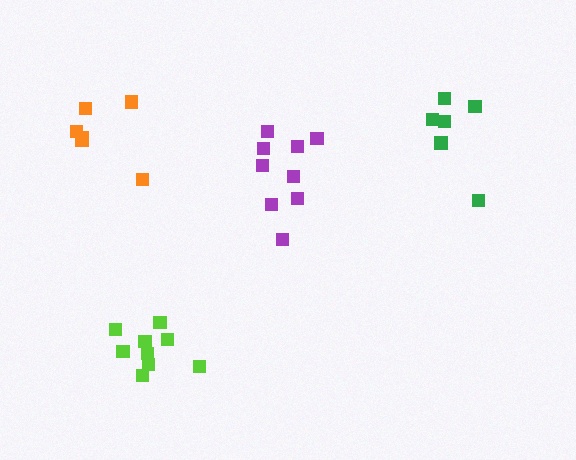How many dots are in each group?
Group 1: 9 dots, Group 2: 6 dots, Group 3: 9 dots, Group 4: 6 dots (30 total).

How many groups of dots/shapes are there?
There are 4 groups.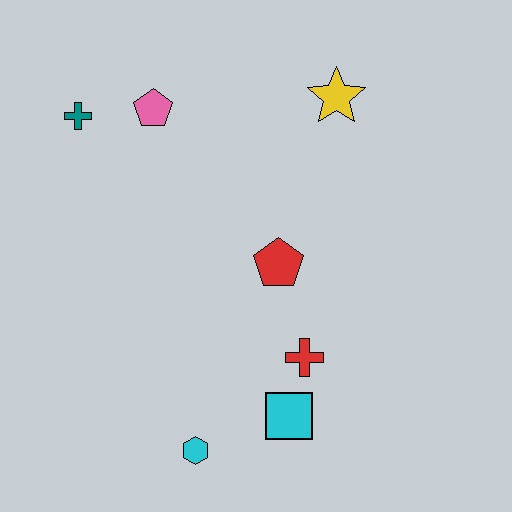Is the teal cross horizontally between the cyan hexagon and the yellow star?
No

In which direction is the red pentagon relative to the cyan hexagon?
The red pentagon is above the cyan hexagon.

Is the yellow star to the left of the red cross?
No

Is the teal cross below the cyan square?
No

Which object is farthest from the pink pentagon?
The cyan hexagon is farthest from the pink pentagon.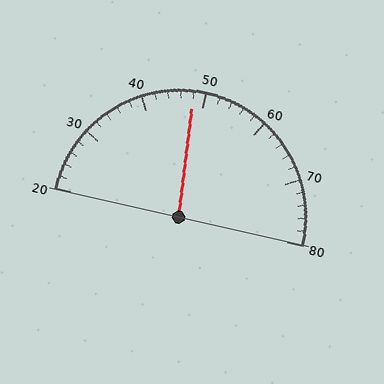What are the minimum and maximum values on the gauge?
The gauge ranges from 20 to 80.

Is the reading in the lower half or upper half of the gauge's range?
The reading is in the lower half of the range (20 to 80).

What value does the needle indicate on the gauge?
The needle indicates approximately 48.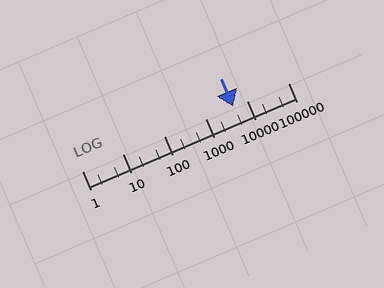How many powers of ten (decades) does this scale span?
The scale spans 5 decades, from 1 to 100000.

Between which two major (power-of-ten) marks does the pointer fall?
The pointer is between 1000 and 10000.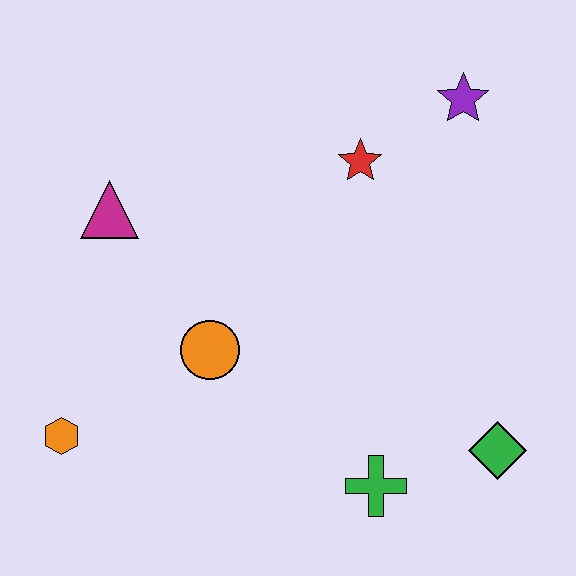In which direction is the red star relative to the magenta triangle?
The red star is to the right of the magenta triangle.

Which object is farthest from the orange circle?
The purple star is farthest from the orange circle.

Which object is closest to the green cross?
The green diamond is closest to the green cross.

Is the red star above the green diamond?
Yes